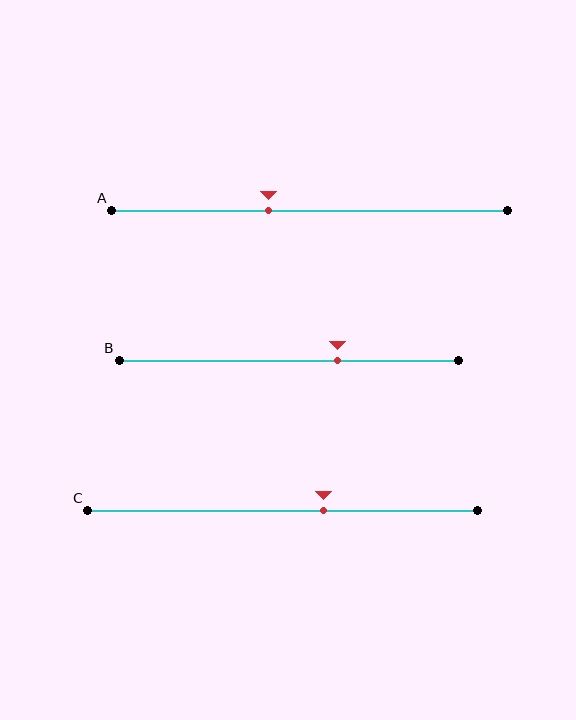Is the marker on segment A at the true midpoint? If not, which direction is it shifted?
No, the marker on segment A is shifted to the left by about 10% of the segment length.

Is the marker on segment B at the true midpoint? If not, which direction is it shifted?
No, the marker on segment B is shifted to the right by about 14% of the segment length.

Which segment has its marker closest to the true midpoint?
Segment A has its marker closest to the true midpoint.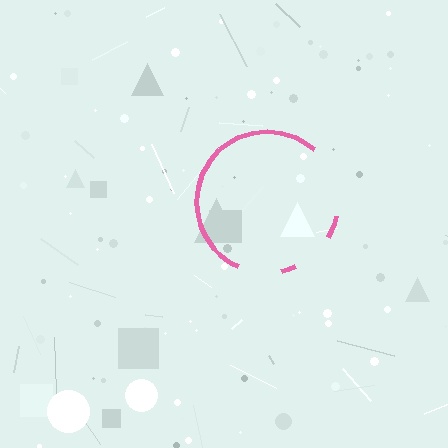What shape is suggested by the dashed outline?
The dashed outline suggests a circle.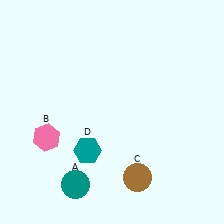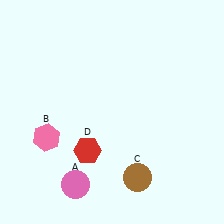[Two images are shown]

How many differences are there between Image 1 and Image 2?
There are 2 differences between the two images.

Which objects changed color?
A changed from teal to pink. D changed from teal to red.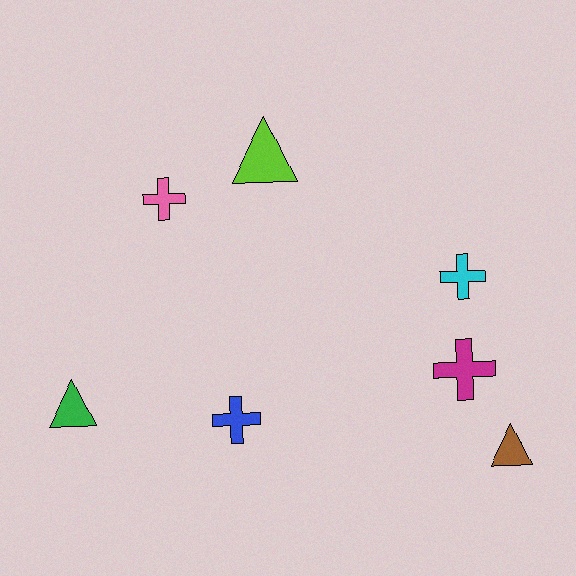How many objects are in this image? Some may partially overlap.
There are 7 objects.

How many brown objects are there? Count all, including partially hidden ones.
There is 1 brown object.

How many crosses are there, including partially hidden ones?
There are 4 crosses.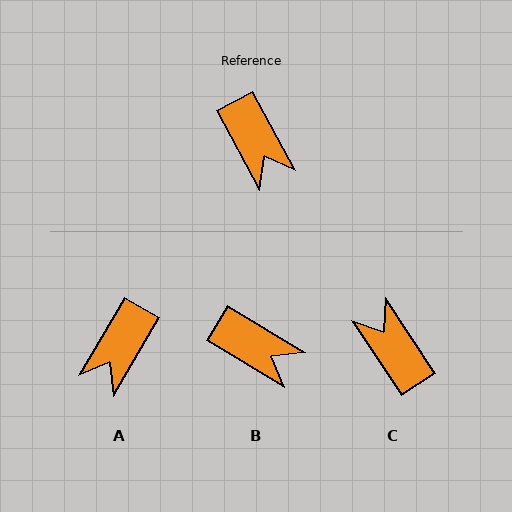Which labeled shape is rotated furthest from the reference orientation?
C, about 175 degrees away.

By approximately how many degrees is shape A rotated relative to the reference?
Approximately 59 degrees clockwise.